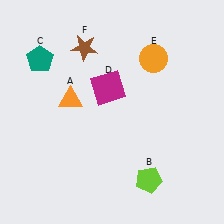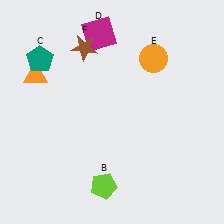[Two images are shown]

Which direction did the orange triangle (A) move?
The orange triangle (A) moved left.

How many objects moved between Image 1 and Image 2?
3 objects moved between the two images.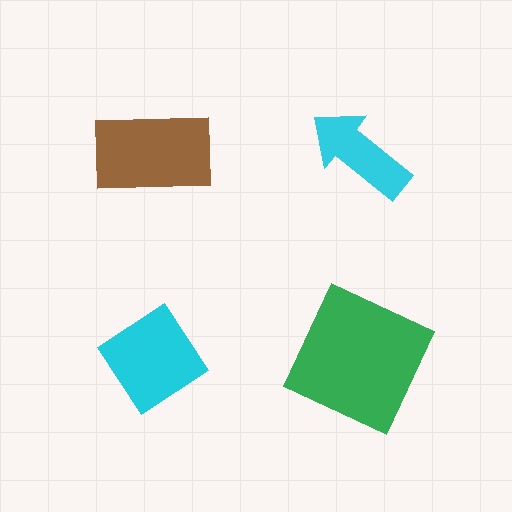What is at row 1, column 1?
A brown rectangle.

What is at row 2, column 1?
A cyan diamond.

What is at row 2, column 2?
A green square.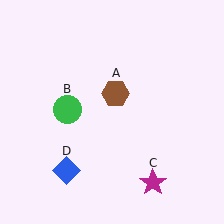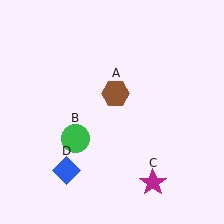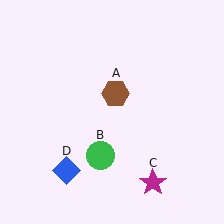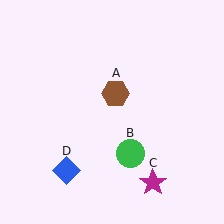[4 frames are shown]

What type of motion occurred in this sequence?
The green circle (object B) rotated counterclockwise around the center of the scene.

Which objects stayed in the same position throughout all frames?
Brown hexagon (object A) and magenta star (object C) and blue diamond (object D) remained stationary.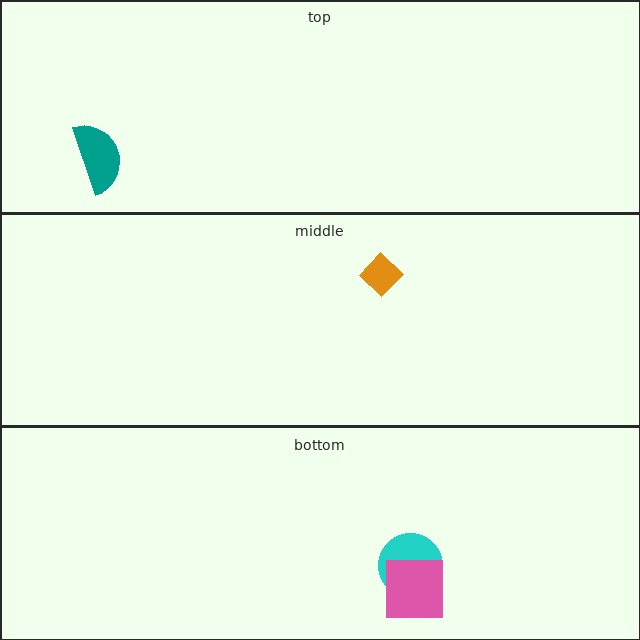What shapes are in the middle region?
The orange diamond.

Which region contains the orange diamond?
The middle region.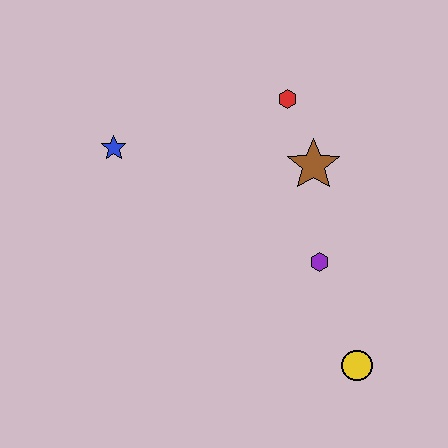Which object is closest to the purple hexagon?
The brown star is closest to the purple hexagon.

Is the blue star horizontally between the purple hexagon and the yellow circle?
No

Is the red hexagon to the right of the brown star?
No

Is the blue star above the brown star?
Yes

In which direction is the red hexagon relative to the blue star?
The red hexagon is to the right of the blue star.